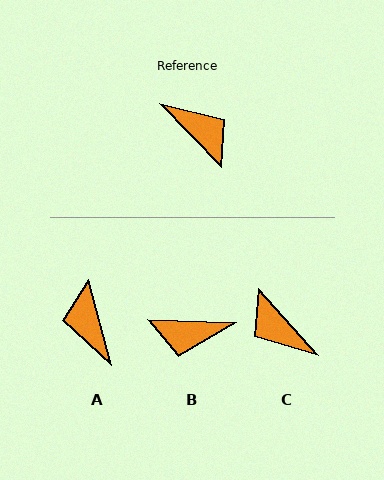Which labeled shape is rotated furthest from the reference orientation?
C, about 178 degrees away.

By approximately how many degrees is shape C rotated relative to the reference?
Approximately 178 degrees counter-clockwise.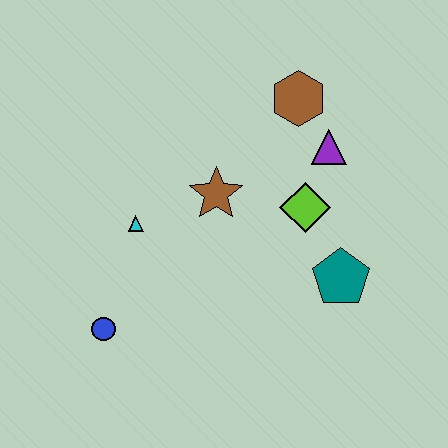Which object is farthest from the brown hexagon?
The blue circle is farthest from the brown hexagon.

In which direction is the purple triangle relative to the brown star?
The purple triangle is to the right of the brown star.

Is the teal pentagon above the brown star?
No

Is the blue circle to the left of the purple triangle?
Yes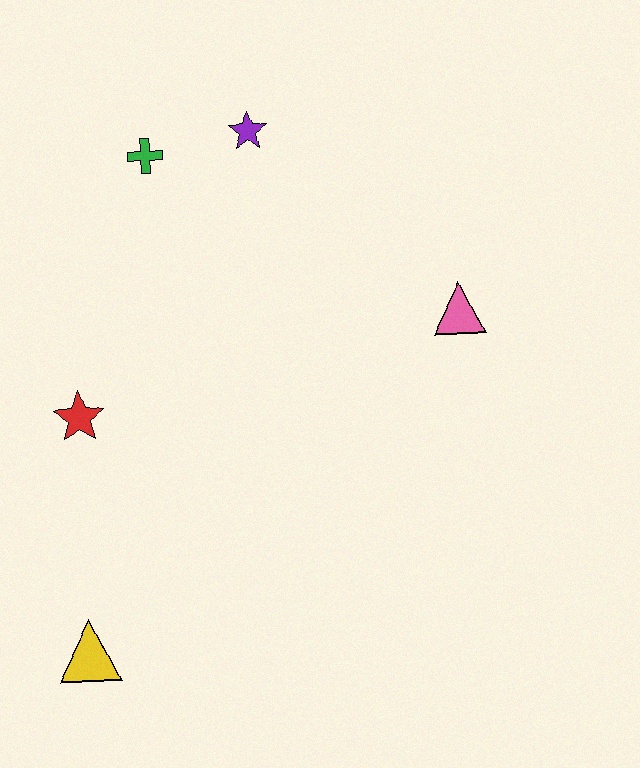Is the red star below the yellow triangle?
No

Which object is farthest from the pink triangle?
The yellow triangle is farthest from the pink triangle.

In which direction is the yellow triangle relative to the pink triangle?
The yellow triangle is to the left of the pink triangle.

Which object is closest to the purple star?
The green cross is closest to the purple star.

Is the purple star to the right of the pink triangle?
No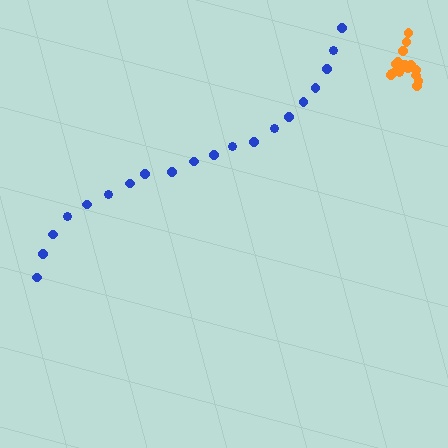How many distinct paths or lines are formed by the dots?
There are 2 distinct paths.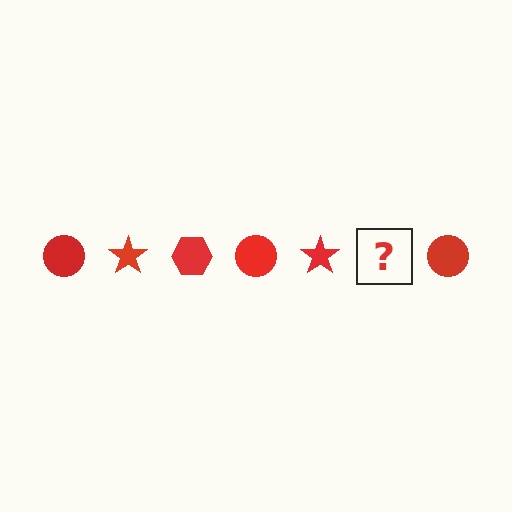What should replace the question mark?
The question mark should be replaced with a red hexagon.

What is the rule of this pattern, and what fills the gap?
The rule is that the pattern cycles through circle, star, hexagon shapes in red. The gap should be filled with a red hexagon.